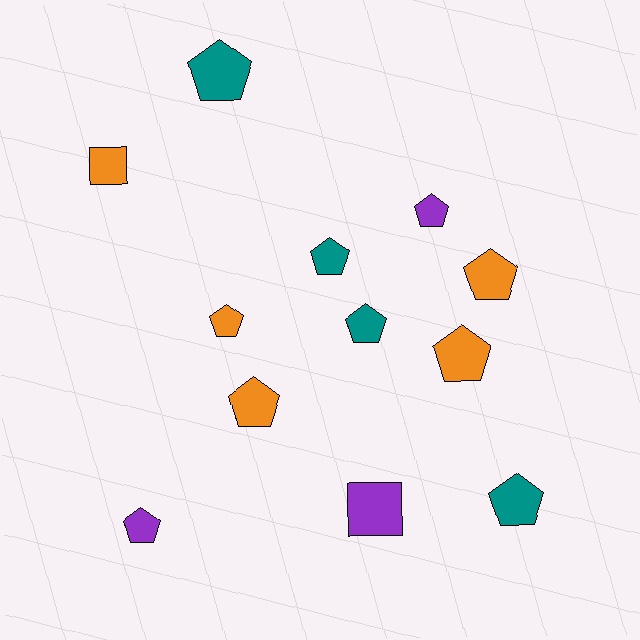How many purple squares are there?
There is 1 purple square.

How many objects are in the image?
There are 12 objects.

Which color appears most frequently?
Orange, with 5 objects.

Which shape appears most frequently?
Pentagon, with 10 objects.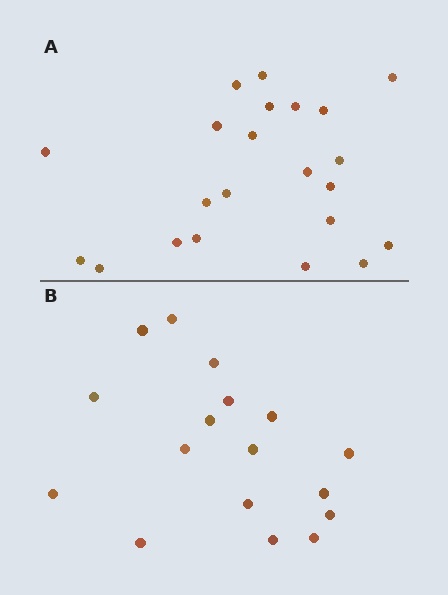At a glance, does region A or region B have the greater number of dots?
Region A (the top region) has more dots.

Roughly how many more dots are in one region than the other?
Region A has about 5 more dots than region B.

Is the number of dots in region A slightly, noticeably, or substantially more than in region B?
Region A has noticeably more, but not dramatically so. The ratio is roughly 1.3 to 1.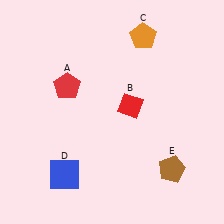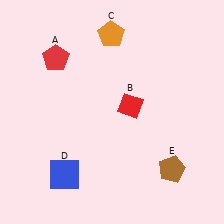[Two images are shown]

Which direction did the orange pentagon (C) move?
The orange pentagon (C) moved left.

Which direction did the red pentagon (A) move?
The red pentagon (A) moved up.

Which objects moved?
The objects that moved are: the red pentagon (A), the orange pentagon (C).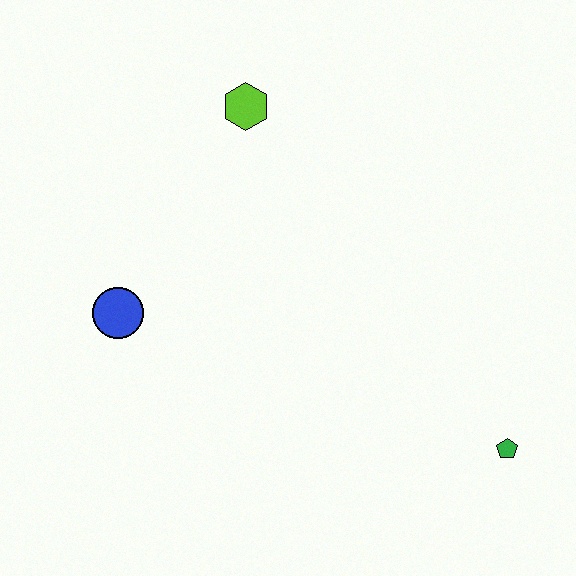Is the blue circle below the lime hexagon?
Yes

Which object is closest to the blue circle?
The lime hexagon is closest to the blue circle.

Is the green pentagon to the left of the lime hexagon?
No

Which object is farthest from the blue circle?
The green pentagon is farthest from the blue circle.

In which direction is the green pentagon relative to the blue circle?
The green pentagon is to the right of the blue circle.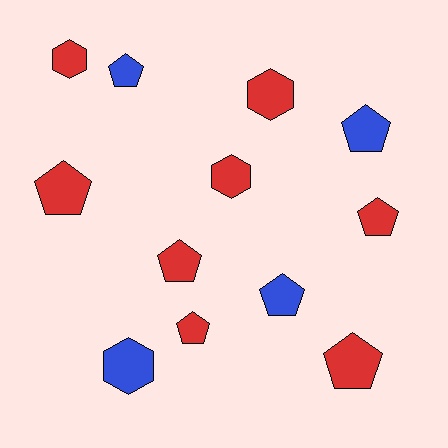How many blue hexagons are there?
There is 1 blue hexagon.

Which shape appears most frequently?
Pentagon, with 8 objects.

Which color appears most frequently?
Red, with 8 objects.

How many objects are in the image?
There are 12 objects.